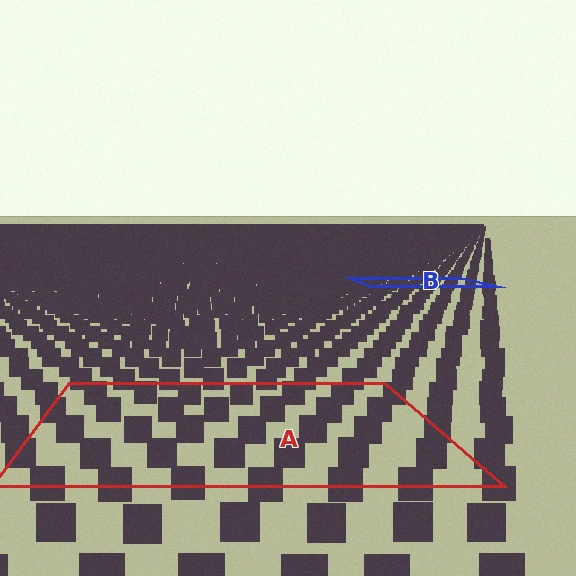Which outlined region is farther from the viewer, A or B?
Region B is farther from the viewer — the texture elements inside it appear smaller and more densely packed.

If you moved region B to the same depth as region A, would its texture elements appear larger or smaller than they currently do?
They would appear larger. At a closer depth, the same texture elements are projected at a bigger on-screen size.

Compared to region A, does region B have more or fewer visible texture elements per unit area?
Region B has more texture elements per unit area — they are packed more densely because it is farther away.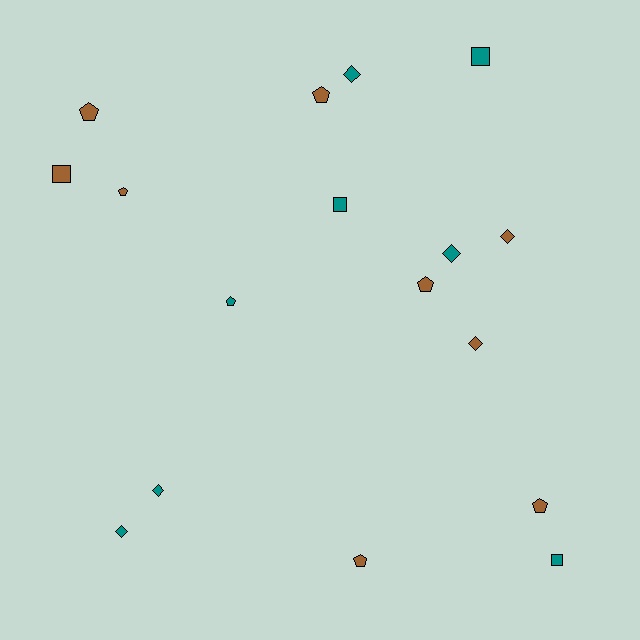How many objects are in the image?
There are 17 objects.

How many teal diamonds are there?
There are 4 teal diamonds.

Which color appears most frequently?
Brown, with 9 objects.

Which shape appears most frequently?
Pentagon, with 7 objects.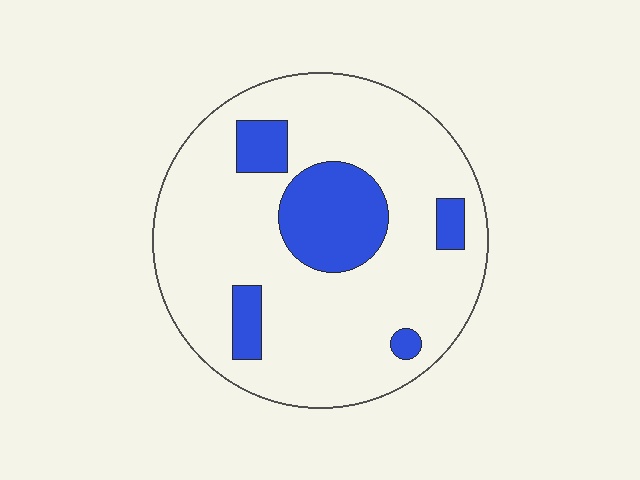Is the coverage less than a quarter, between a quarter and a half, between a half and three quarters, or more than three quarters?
Less than a quarter.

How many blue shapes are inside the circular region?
5.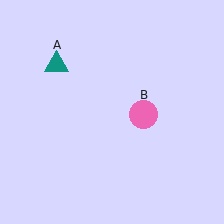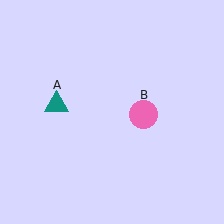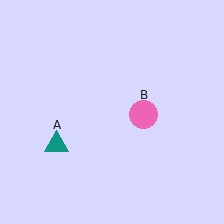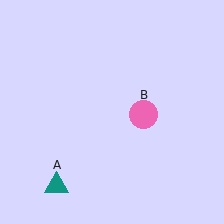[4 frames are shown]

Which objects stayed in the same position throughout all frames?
Pink circle (object B) remained stationary.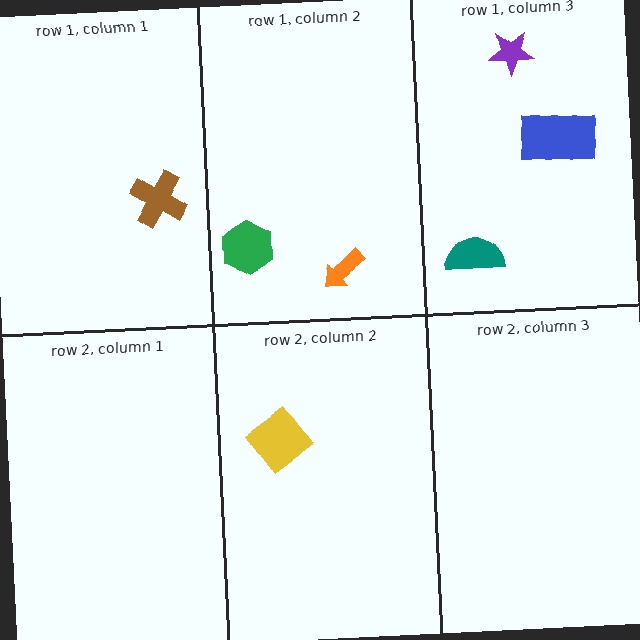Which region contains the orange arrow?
The row 1, column 2 region.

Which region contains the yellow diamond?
The row 2, column 2 region.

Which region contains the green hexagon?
The row 1, column 2 region.